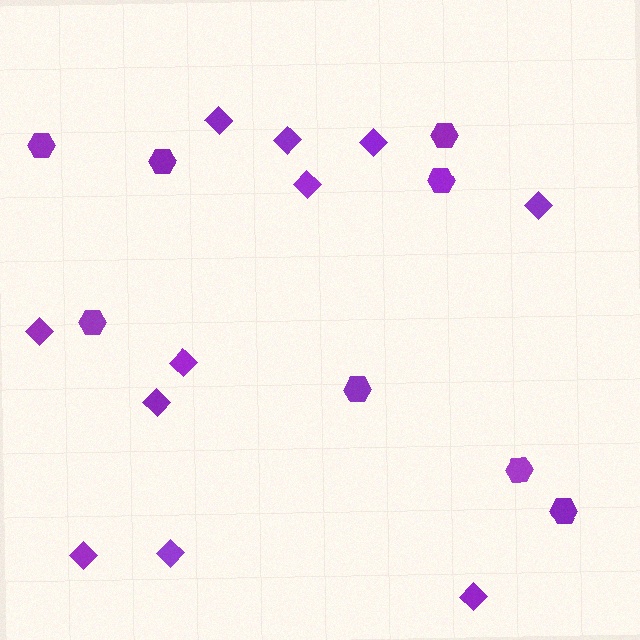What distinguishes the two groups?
There are 2 groups: one group of hexagons (8) and one group of diamonds (11).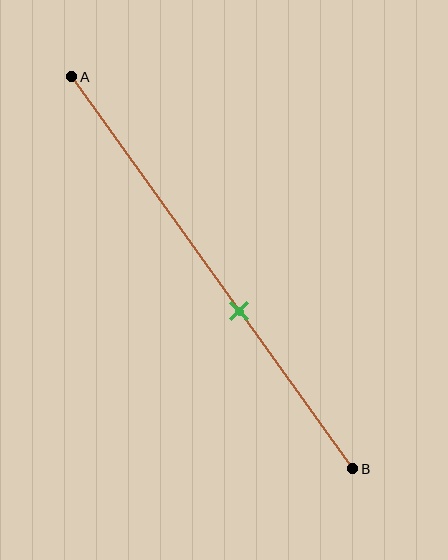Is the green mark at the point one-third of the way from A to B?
No, the mark is at about 60% from A, not at the 33% one-third point.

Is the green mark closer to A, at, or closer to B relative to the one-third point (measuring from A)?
The green mark is closer to point B than the one-third point of segment AB.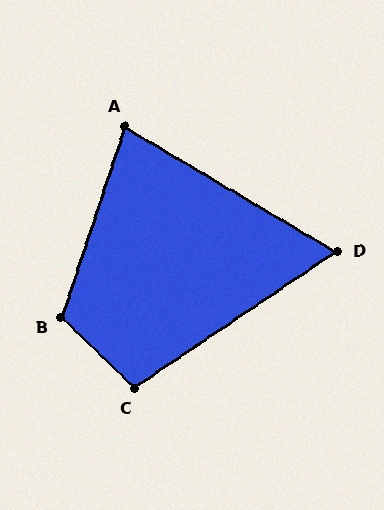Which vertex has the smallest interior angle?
D, at approximately 65 degrees.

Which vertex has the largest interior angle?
B, at approximately 115 degrees.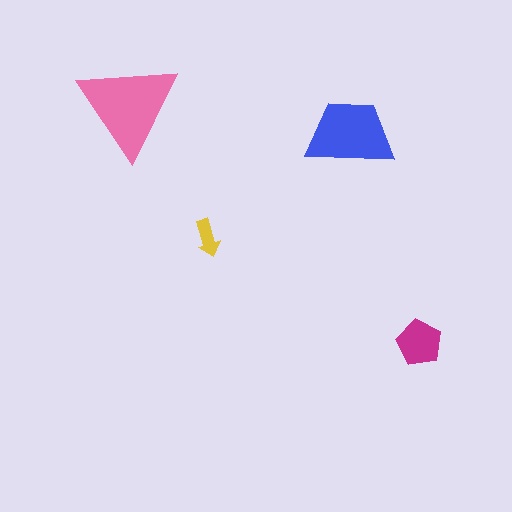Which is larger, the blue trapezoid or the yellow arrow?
The blue trapezoid.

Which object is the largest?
The pink triangle.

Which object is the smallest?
The yellow arrow.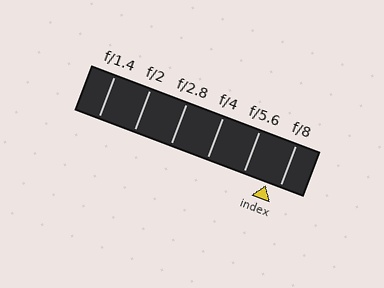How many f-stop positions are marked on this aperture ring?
There are 6 f-stop positions marked.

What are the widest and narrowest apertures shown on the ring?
The widest aperture shown is f/1.4 and the narrowest is f/8.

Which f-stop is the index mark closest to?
The index mark is closest to f/8.